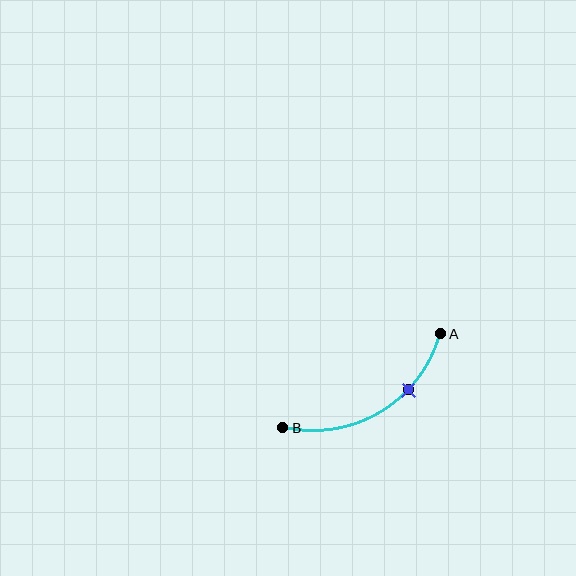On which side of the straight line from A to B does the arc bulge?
The arc bulges below the straight line connecting A and B.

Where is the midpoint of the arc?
The arc midpoint is the point on the curve farthest from the straight line joining A and B. It sits below that line.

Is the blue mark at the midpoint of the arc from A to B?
No. The blue mark lies on the arc but is closer to endpoint A. The arc midpoint would be at the point on the curve equidistant along the arc from both A and B.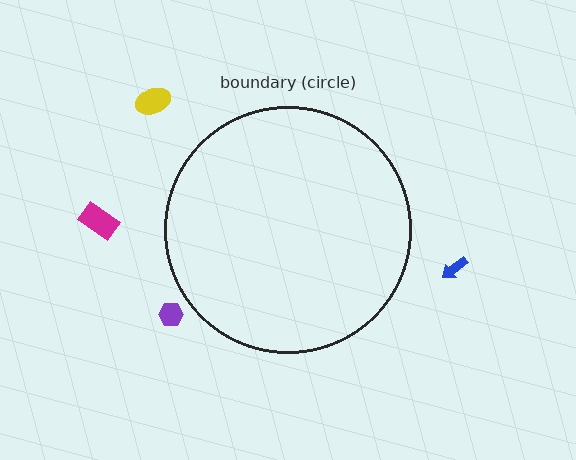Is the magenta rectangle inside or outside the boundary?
Outside.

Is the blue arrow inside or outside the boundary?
Outside.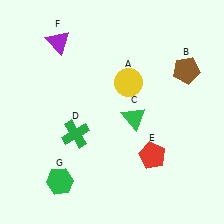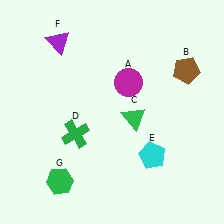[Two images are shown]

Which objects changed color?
A changed from yellow to magenta. E changed from red to cyan.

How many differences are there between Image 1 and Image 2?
There are 2 differences between the two images.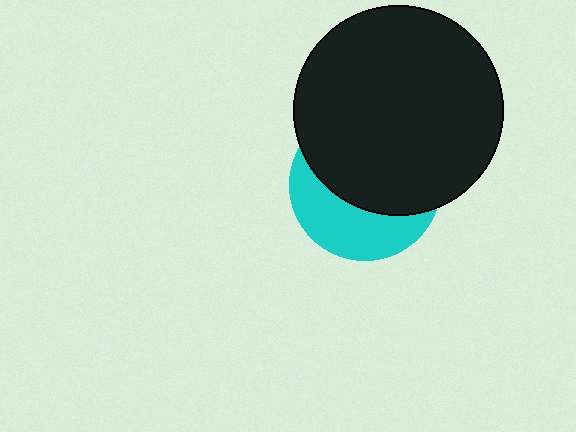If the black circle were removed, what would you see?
You would see the complete cyan circle.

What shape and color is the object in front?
The object in front is a black circle.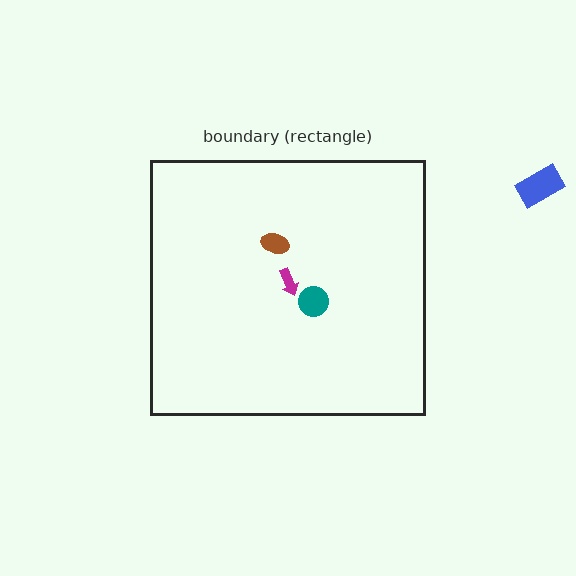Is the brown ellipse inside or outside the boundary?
Inside.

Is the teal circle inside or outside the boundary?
Inside.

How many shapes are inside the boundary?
3 inside, 1 outside.